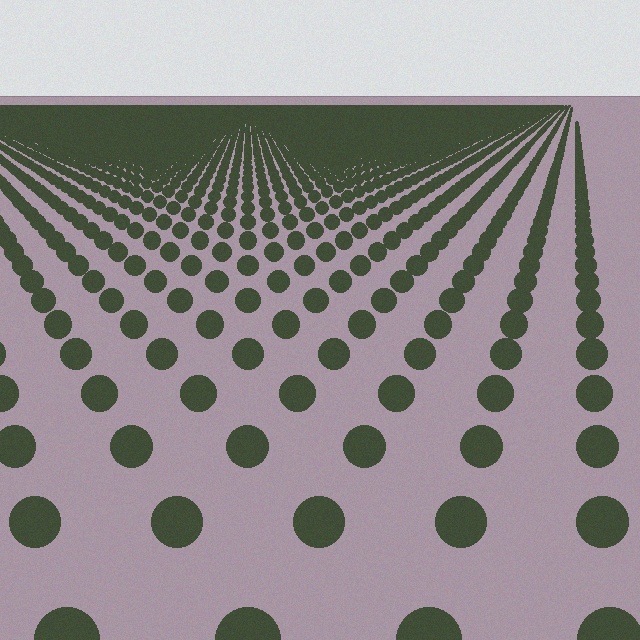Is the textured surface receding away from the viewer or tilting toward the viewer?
The surface is receding away from the viewer. Texture elements get smaller and denser toward the top.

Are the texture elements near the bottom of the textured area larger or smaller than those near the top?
Larger. Near the bottom, elements are closer to the viewer and appear at a bigger on-screen size.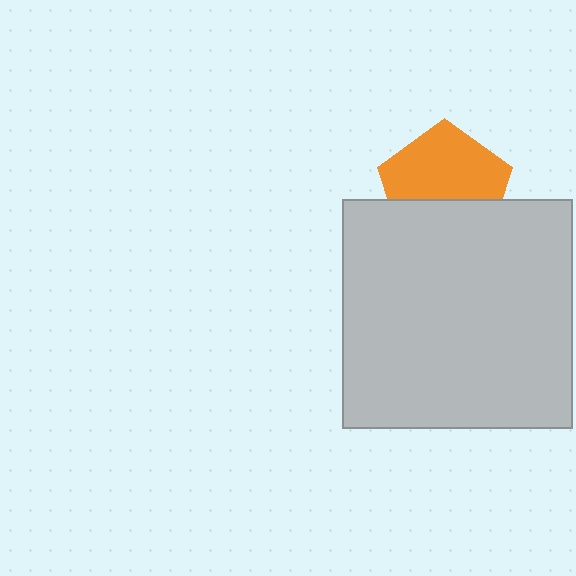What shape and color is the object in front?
The object in front is a light gray square.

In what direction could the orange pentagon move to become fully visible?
The orange pentagon could move up. That would shift it out from behind the light gray square entirely.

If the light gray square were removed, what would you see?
You would see the complete orange pentagon.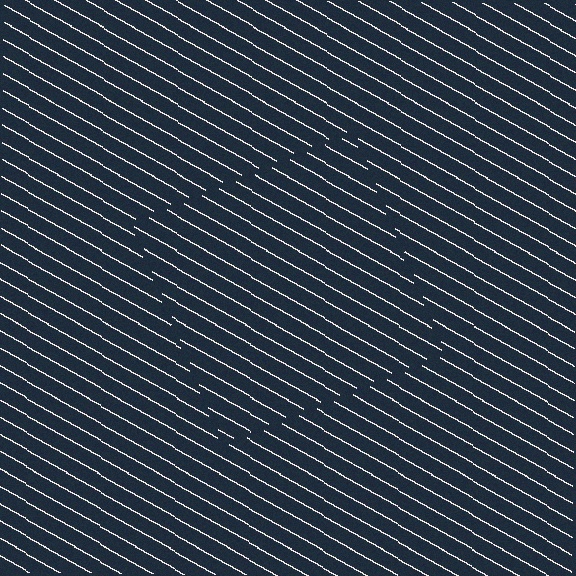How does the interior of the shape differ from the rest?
The interior of the shape contains the same grating, shifted by half a period — the contour is defined by the phase discontinuity where line-ends from the inner and outer gratings abut.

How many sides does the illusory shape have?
4 sides — the line-ends trace a square.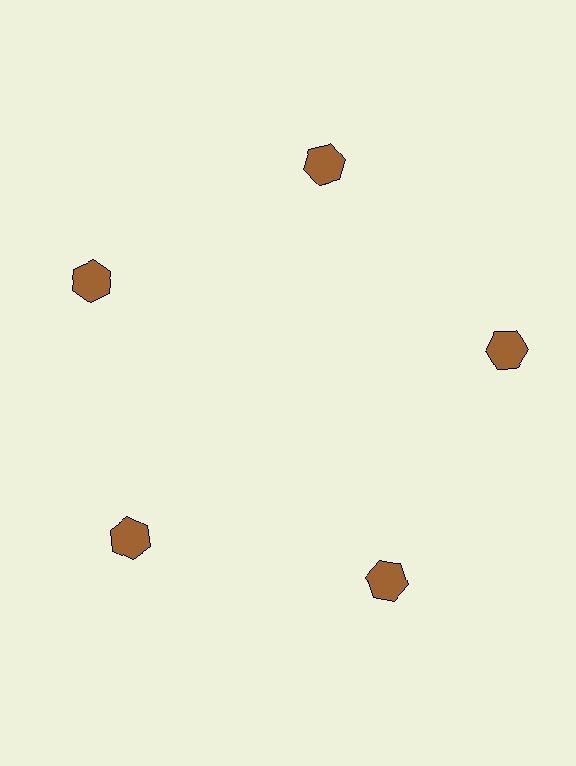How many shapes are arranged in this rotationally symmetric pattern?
There are 5 shapes, arranged in 5 groups of 1.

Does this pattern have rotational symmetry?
Yes, this pattern has 5-fold rotational symmetry. It looks the same after rotating 72 degrees around the center.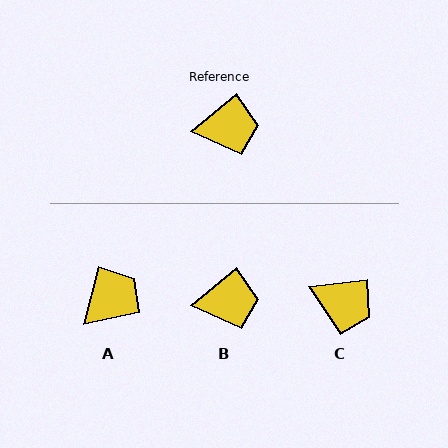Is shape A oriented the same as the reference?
No, it is off by about 37 degrees.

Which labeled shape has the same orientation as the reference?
B.